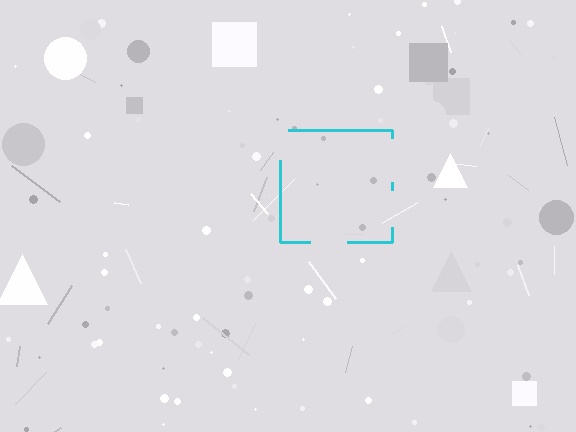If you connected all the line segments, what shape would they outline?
They would outline a square.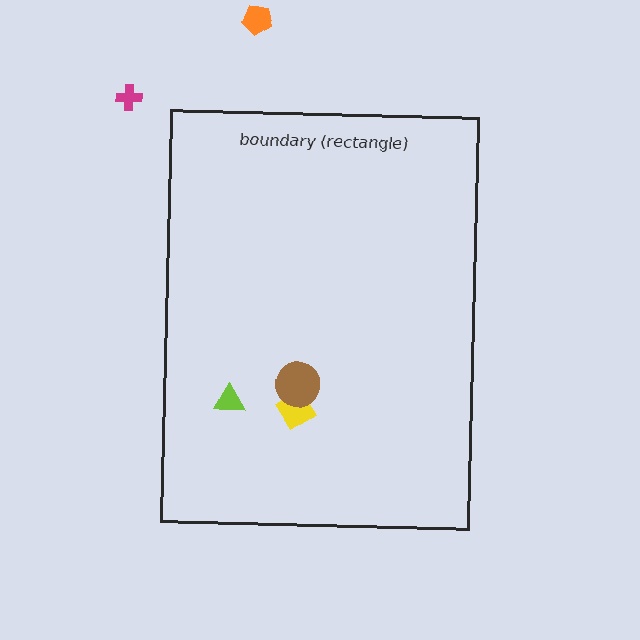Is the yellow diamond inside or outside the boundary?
Inside.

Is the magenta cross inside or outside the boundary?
Outside.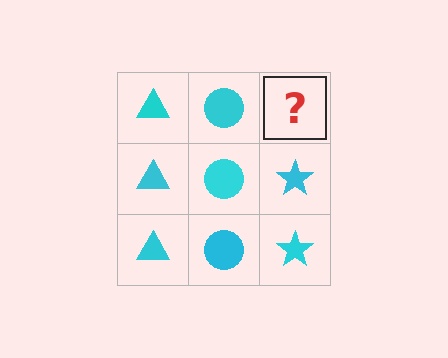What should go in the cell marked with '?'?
The missing cell should contain a cyan star.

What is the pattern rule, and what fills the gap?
The rule is that each column has a consistent shape. The gap should be filled with a cyan star.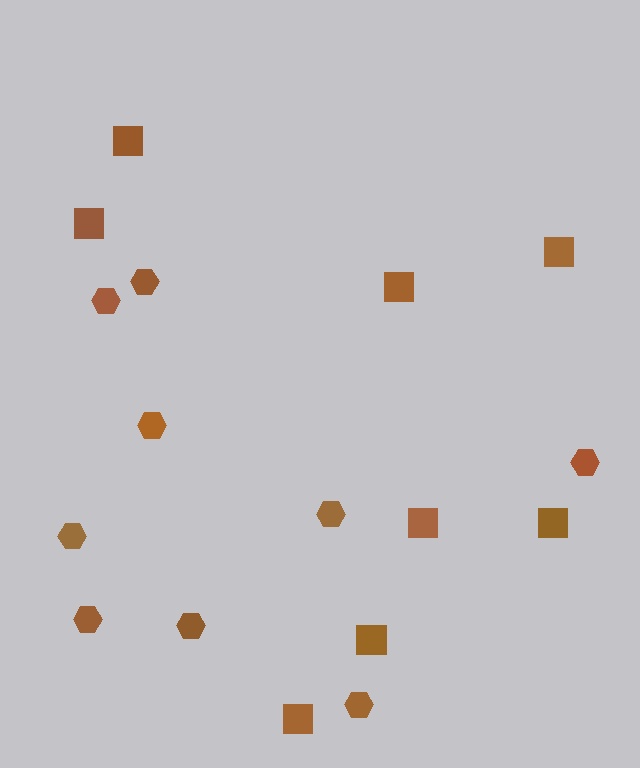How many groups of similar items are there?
There are 2 groups: one group of squares (8) and one group of hexagons (9).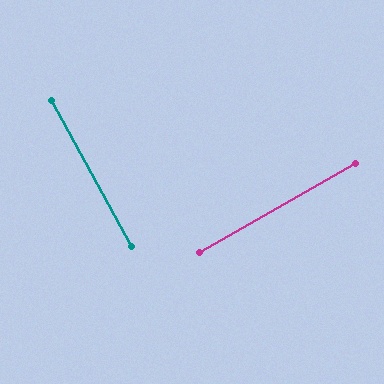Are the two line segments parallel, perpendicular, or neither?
Perpendicular — they meet at approximately 89°.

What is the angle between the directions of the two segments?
Approximately 89 degrees.